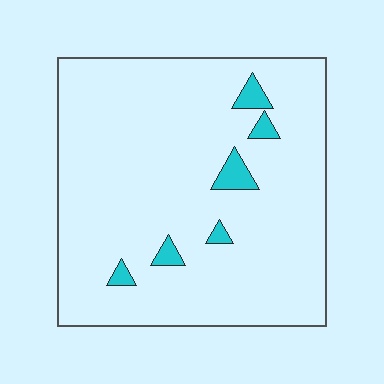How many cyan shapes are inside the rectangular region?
6.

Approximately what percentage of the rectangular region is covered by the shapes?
Approximately 5%.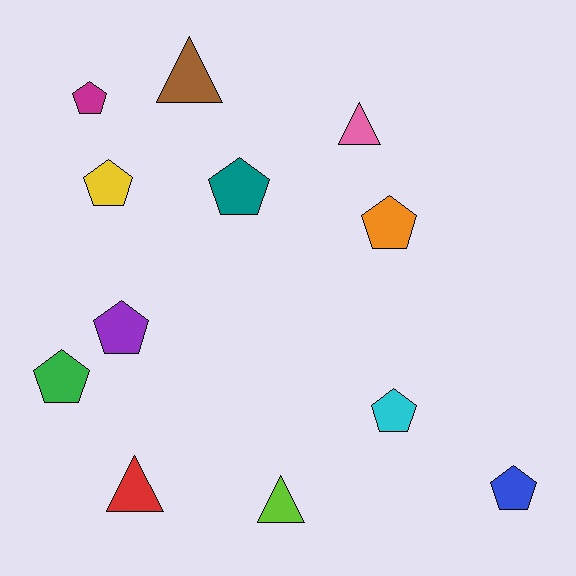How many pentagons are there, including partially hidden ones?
There are 8 pentagons.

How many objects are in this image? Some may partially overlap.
There are 12 objects.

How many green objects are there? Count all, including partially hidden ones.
There is 1 green object.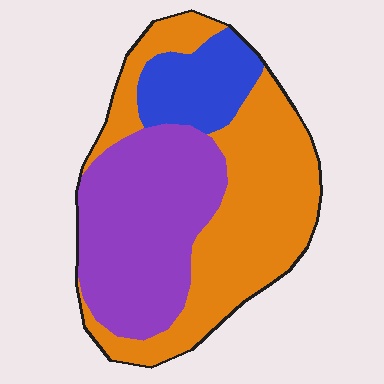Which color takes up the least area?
Blue, at roughly 15%.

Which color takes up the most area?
Orange, at roughly 45%.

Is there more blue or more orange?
Orange.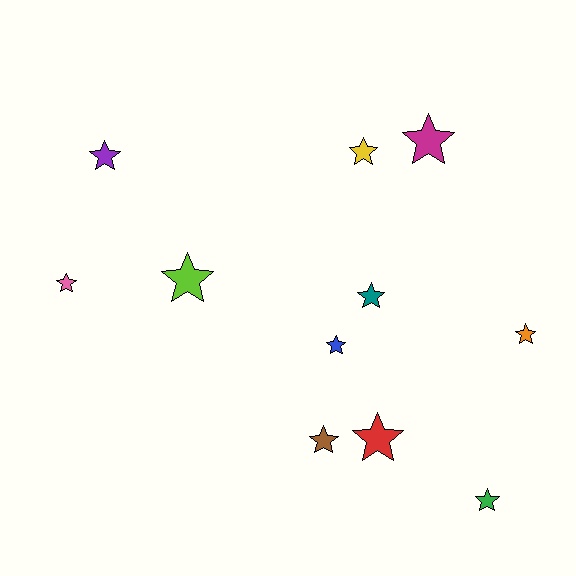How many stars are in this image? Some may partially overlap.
There are 11 stars.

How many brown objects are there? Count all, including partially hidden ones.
There is 1 brown object.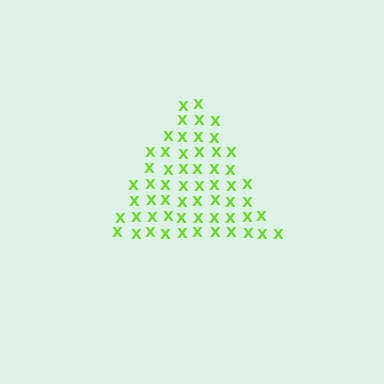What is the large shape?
The large shape is a triangle.